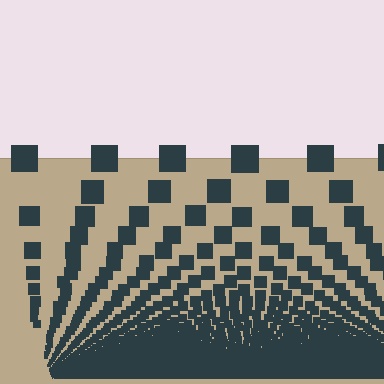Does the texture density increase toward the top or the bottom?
Density increases toward the bottom.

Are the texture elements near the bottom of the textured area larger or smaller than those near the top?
Smaller. The gradient is inverted — elements near the bottom are smaller and denser.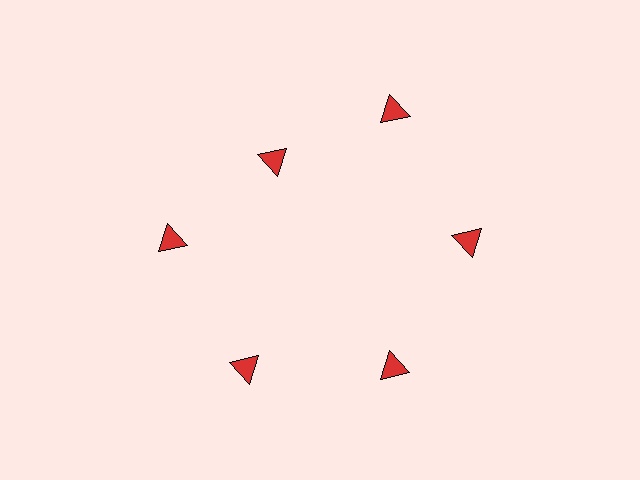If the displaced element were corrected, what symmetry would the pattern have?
It would have 6-fold rotational symmetry — the pattern would map onto itself every 60 degrees.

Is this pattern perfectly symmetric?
No. The 6 red triangles are arranged in a ring, but one element near the 11 o'clock position is pulled inward toward the center, breaking the 6-fold rotational symmetry.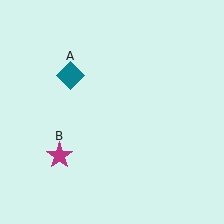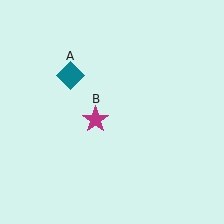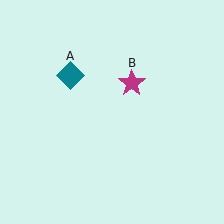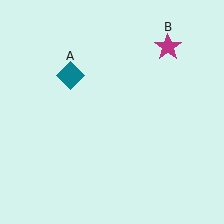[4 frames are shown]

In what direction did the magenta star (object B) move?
The magenta star (object B) moved up and to the right.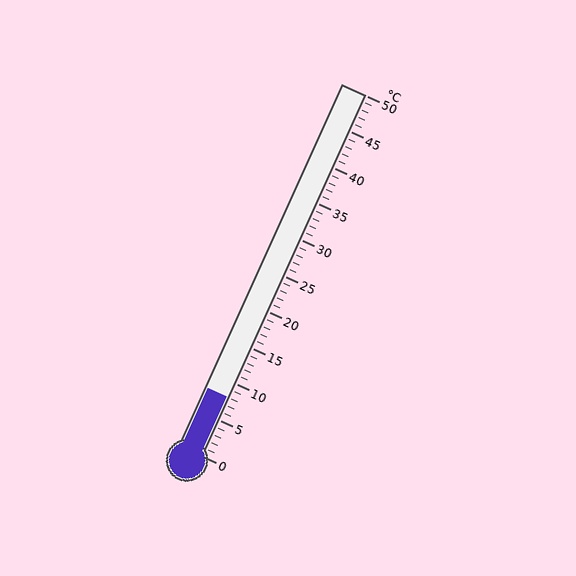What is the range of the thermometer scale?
The thermometer scale ranges from 0°C to 50°C.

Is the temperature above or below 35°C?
The temperature is below 35°C.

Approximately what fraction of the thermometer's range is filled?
The thermometer is filled to approximately 15% of its range.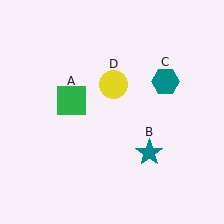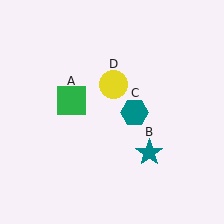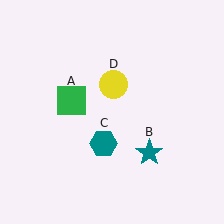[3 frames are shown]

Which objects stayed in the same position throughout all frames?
Green square (object A) and teal star (object B) and yellow circle (object D) remained stationary.